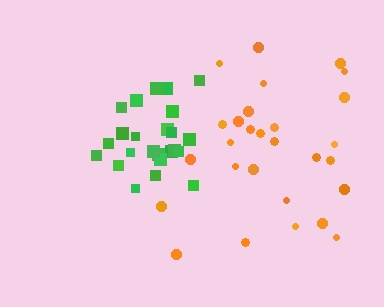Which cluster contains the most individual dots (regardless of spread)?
Orange (28).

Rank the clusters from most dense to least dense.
green, orange.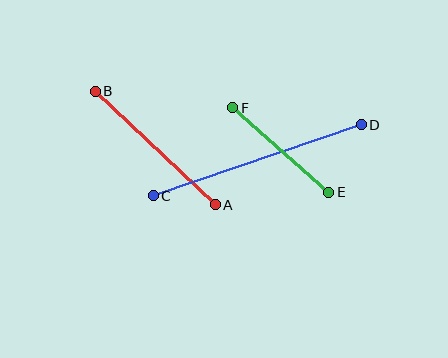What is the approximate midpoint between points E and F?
The midpoint is at approximately (281, 150) pixels.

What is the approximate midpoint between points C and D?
The midpoint is at approximately (257, 160) pixels.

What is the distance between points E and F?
The distance is approximately 128 pixels.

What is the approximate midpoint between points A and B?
The midpoint is at approximately (155, 148) pixels.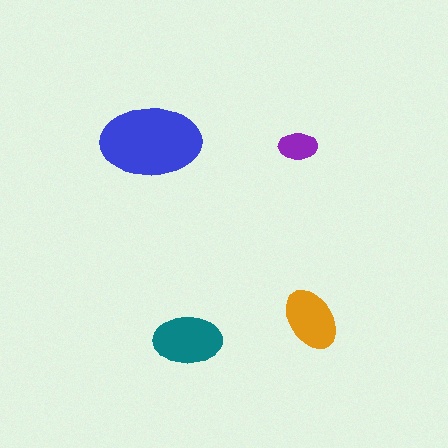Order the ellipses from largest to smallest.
the blue one, the teal one, the orange one, the purple one.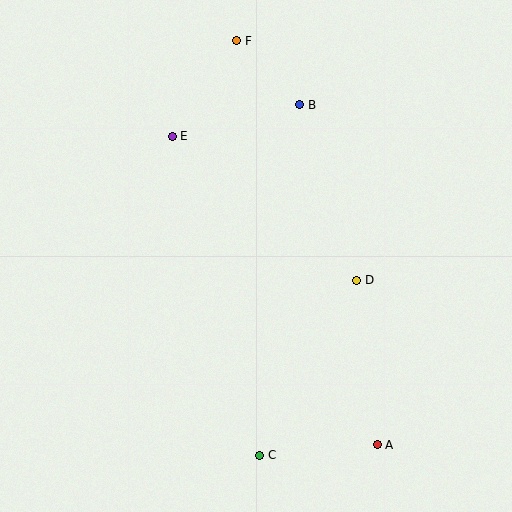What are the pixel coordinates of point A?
Point A is at (377, 445).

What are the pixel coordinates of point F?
Point F is at (237, 41).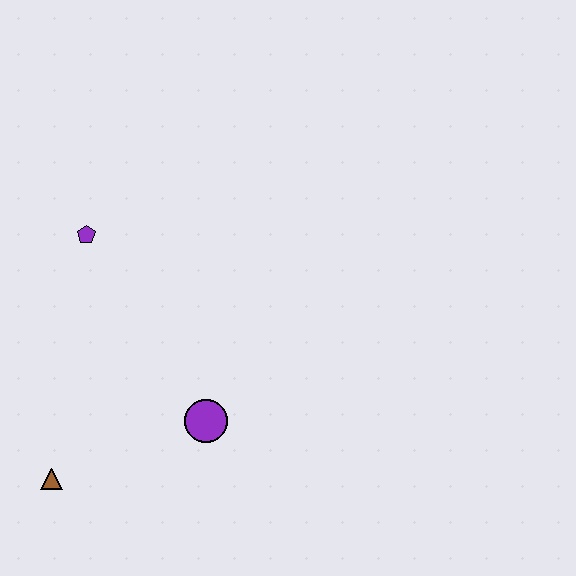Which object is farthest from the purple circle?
The purple pentagon is farthest from the purple circle.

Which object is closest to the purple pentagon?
The purple circle is closest to the purple pentagon.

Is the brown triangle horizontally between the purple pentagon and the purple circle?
No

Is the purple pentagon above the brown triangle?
Yes